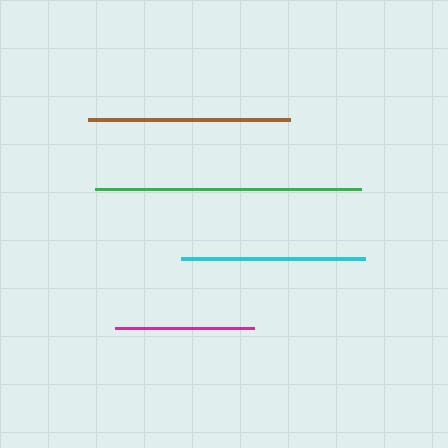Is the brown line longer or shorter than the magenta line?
The brown line is longer than the magenta line.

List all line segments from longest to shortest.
From longest to shortest: green, brown, cyan, magenta.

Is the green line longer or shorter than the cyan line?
The green line is longer than the cyan line.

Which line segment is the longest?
The green line is the longest at approximately 266 pixels.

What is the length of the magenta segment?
The magenta segment is approximately 139 pixels long.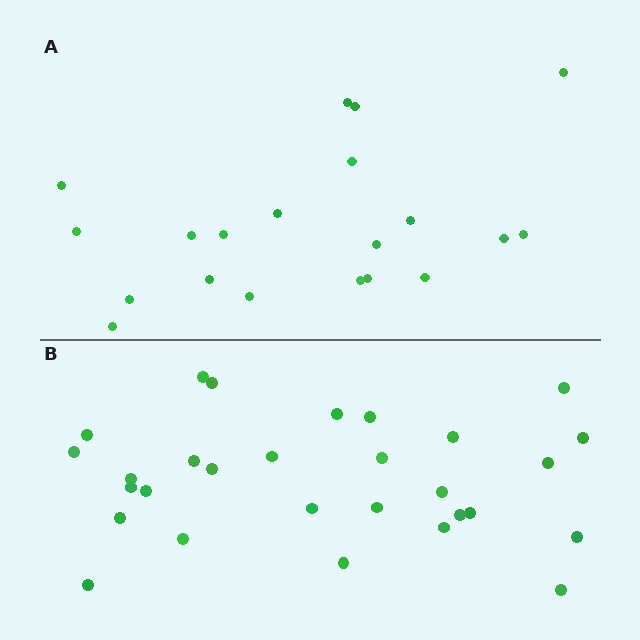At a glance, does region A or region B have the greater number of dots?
Region B (the bottom region) has more dots.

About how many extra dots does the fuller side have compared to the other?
Region B has roughly 8 or so more dots than region A.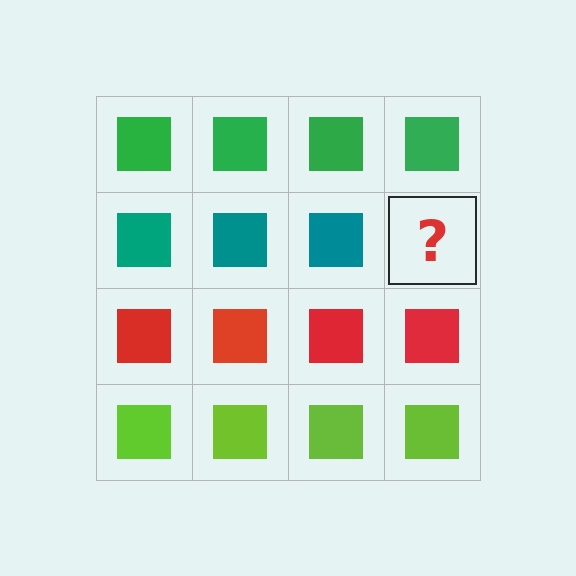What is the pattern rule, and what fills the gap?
The rule is that each row has a consistent color. The gap should be filled with a teal square.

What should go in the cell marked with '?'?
The missing cell should contain a teal square.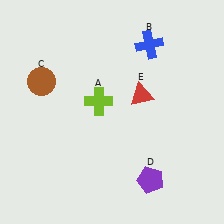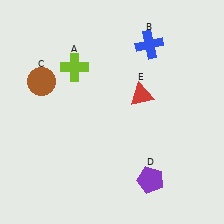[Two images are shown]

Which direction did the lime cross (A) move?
The lime cross (A) moved up.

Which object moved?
The lime cross (A) moved up.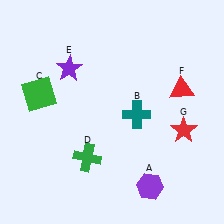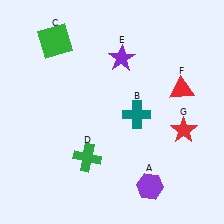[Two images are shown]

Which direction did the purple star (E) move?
The purple star (E) moved right.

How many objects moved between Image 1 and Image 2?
2 objects moved between the two images.